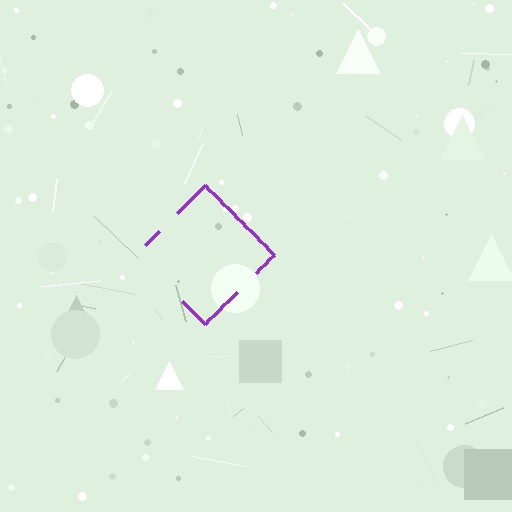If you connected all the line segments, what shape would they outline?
They would outline a diamond.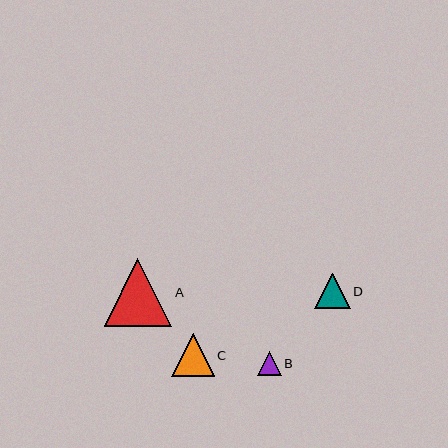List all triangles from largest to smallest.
From largest to smallest: A, C, D, B.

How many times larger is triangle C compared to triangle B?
Triangle C is approximately 1.8 times the size of triangle B.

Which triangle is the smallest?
Triangle B is the smallest with a size of approximately 24 pixels.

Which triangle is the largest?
Triangle A is the largest with a size of approximately 68 pixels.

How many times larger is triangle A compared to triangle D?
Triangle A is approximately 1.9 times the size of triangle D.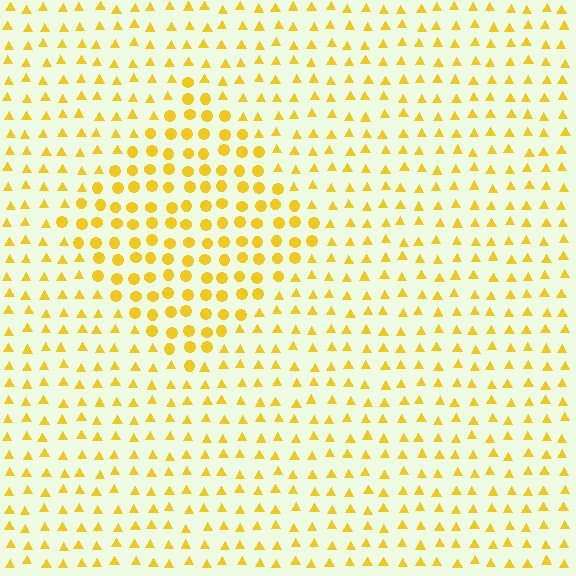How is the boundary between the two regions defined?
The boundary is defined by a change in element shape: circles inside vs. triangles outside. All elements share the same color and spacing.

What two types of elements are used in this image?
The image uses circles inside the diamond region and triangles outside it.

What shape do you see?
I see a diamond.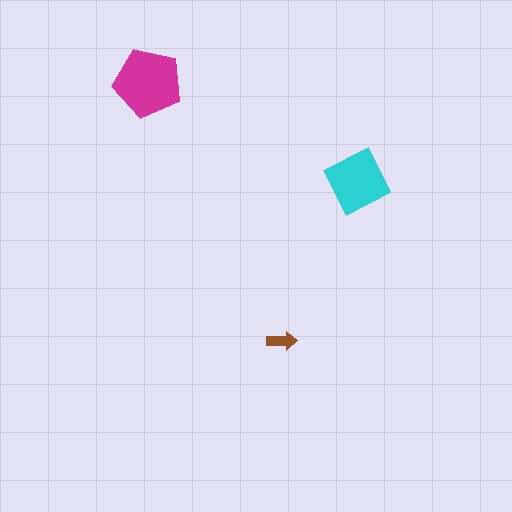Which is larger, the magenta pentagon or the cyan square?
The magenta pentagon.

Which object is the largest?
The magenta pentagon.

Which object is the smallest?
The brown arrow.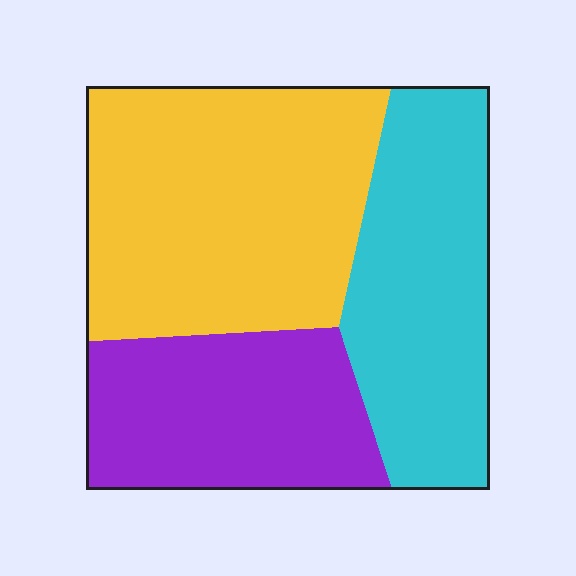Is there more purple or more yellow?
Yellow.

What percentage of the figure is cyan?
Cyan covers 31% of the figure.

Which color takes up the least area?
Purple, at roughly 25%.